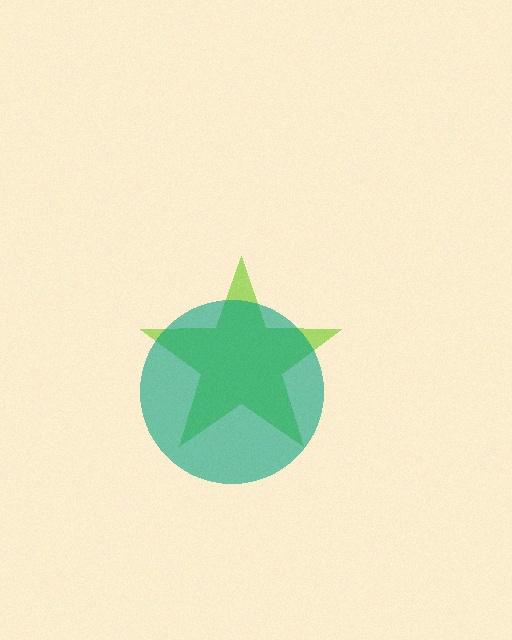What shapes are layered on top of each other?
The layered shapes are: a lime star, a teal circle.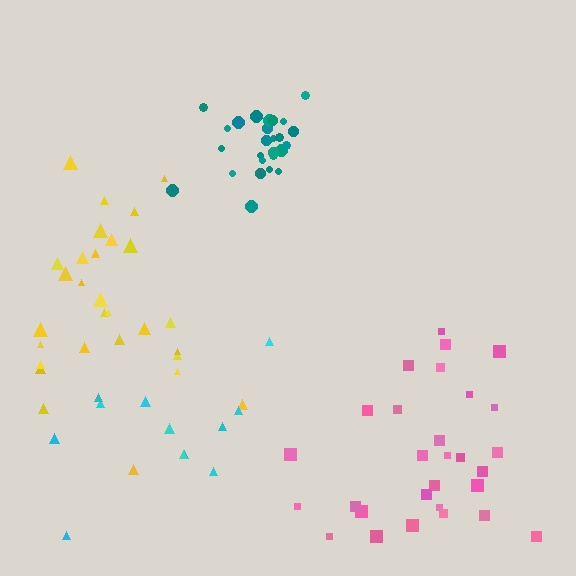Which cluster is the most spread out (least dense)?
Cyan.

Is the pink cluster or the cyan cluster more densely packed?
Pink.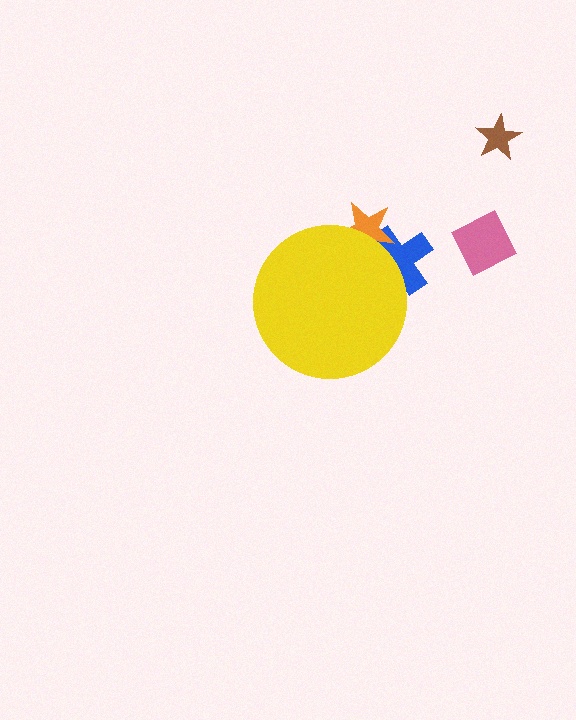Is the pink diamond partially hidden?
No, the pink diamond is fully visible.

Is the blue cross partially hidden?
Yes, the blue cross is partially hidden behind the yellow circle.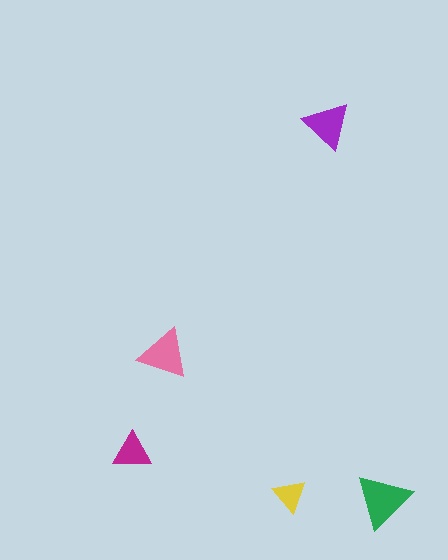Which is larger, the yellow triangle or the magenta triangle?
The magenta one.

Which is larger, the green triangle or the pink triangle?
The green one.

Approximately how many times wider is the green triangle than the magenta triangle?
About 1.5 times wider.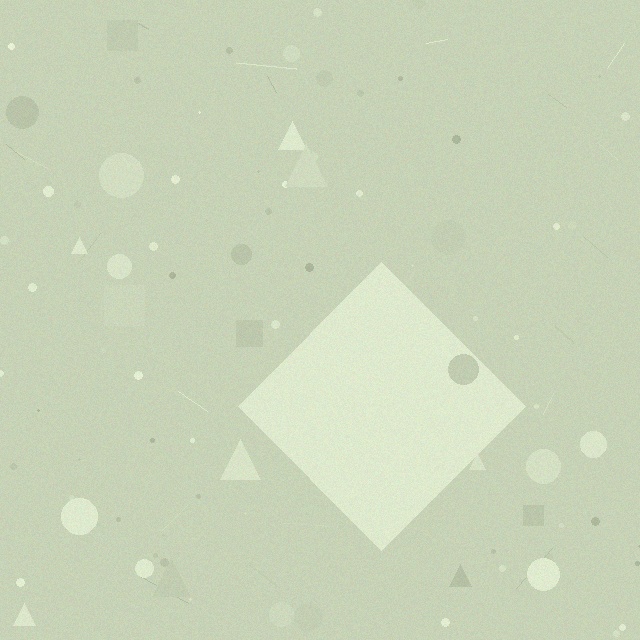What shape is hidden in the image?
A diamond is hidden in the image.